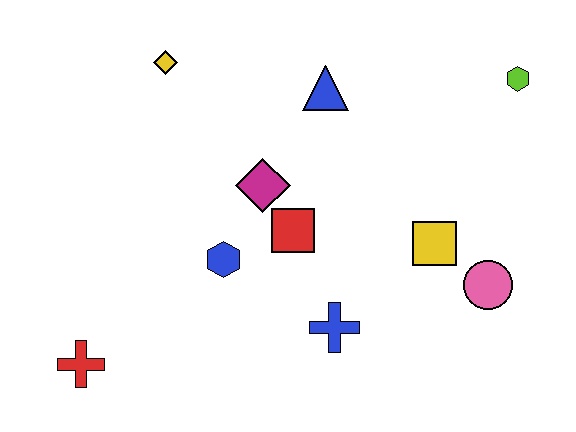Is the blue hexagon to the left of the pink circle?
Yes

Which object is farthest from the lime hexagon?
The red cross is farthest from the lime hexagon.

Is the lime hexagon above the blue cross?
Yes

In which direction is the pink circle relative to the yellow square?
The pink circle is to the right of the yellow square.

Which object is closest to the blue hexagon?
The red square is closest to the blue hexagon.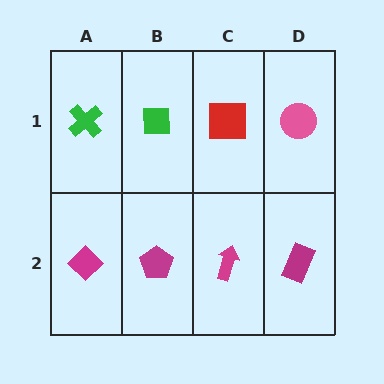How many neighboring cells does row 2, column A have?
2.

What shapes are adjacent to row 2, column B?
A green square (row 1, column B), a magenta diamond (row 2, column A), a magenta arrow (row 2, column C).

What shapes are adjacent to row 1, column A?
A magenta diamond (row 2, column A), a green square (row 1, column B).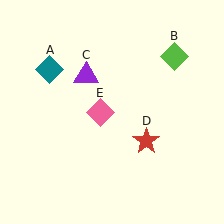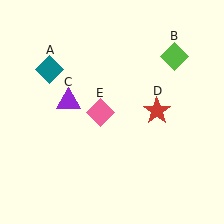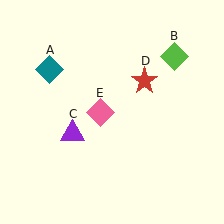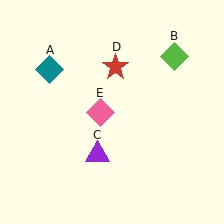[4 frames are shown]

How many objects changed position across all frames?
2 objects changed position: purple triangle (object C), red star (object D).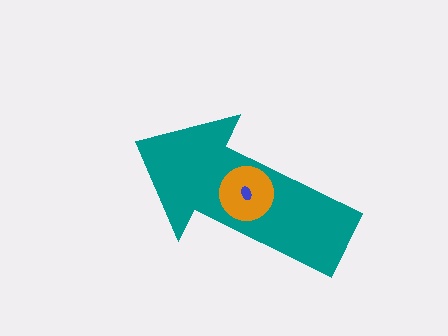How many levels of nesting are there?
3.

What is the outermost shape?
The teal arrow.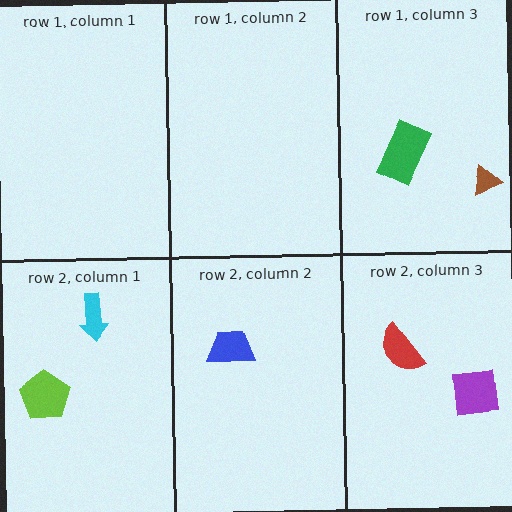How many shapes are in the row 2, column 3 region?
2.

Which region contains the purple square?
The row 2, column 3 region.